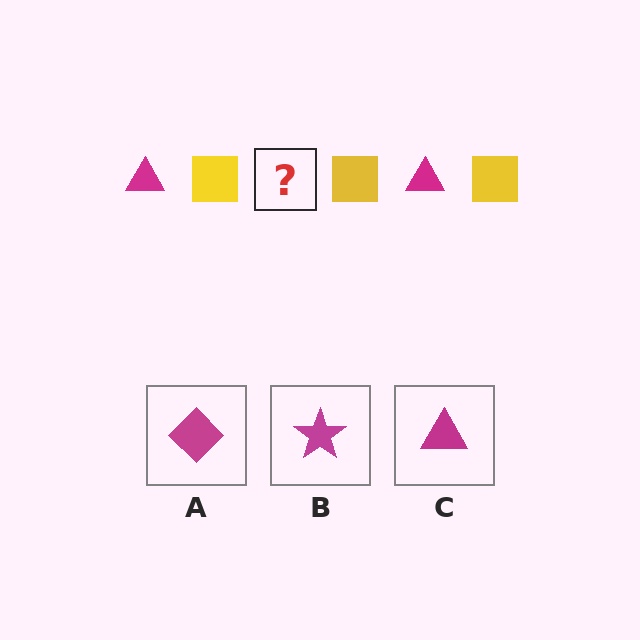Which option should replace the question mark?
Option C.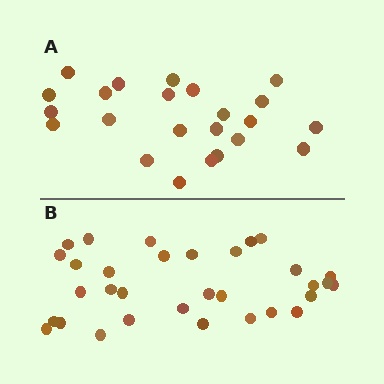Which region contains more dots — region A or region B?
Region B (the bottom region) has more dots.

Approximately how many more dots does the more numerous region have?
Region B has roughly 8 or so more dots than region A.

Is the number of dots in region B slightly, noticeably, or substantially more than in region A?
Region B has noticeably more, but not dramatically so. The ratio is roughly 1.4 to 1.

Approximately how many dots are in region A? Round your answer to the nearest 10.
About 20 dots. (The exact count is 23, which rounds to 20.)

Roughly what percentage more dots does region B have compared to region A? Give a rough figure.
About 40% more.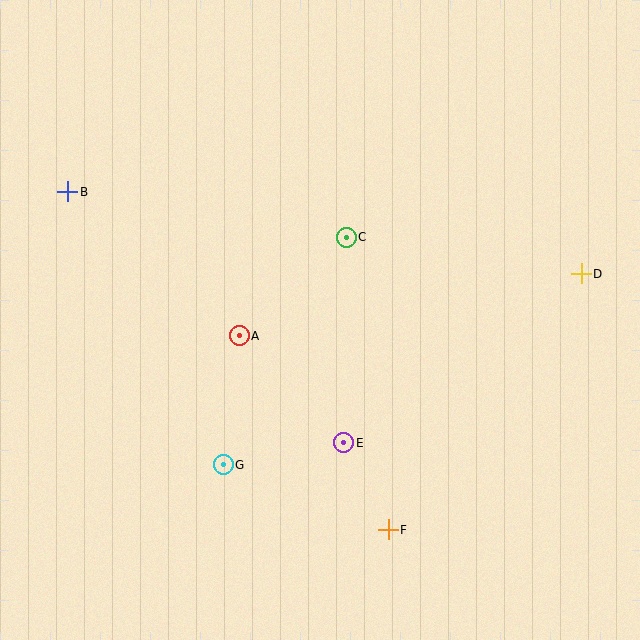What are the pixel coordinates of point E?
Point E is at (344, 443).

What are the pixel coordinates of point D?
Point D is at (581, 274).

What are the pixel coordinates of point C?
Point C is at (346, 237).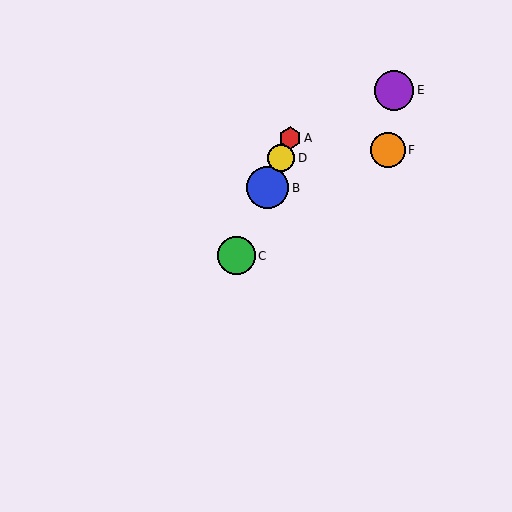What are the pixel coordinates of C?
Object C is at (236, 256).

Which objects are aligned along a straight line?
Objects A, B, C, D are aligned along a straight line.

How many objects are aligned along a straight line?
4 objects (A, B, C, D) are aligned along a straight line.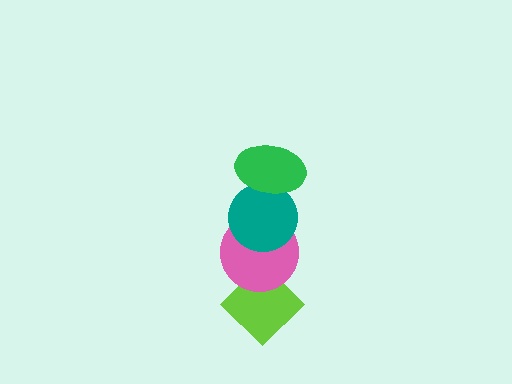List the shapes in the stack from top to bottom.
From top to bottom: the green ellipse, the teal circle, the pink circle, the lime diamond.